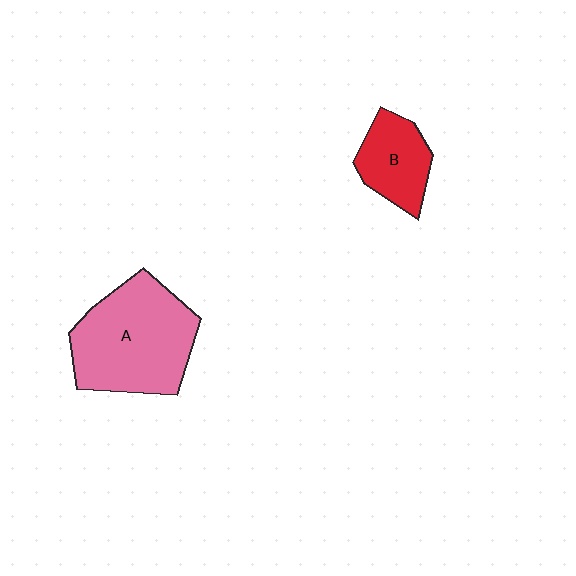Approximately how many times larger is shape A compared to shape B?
Approximately 2.2 times.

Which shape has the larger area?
Shape A (pink).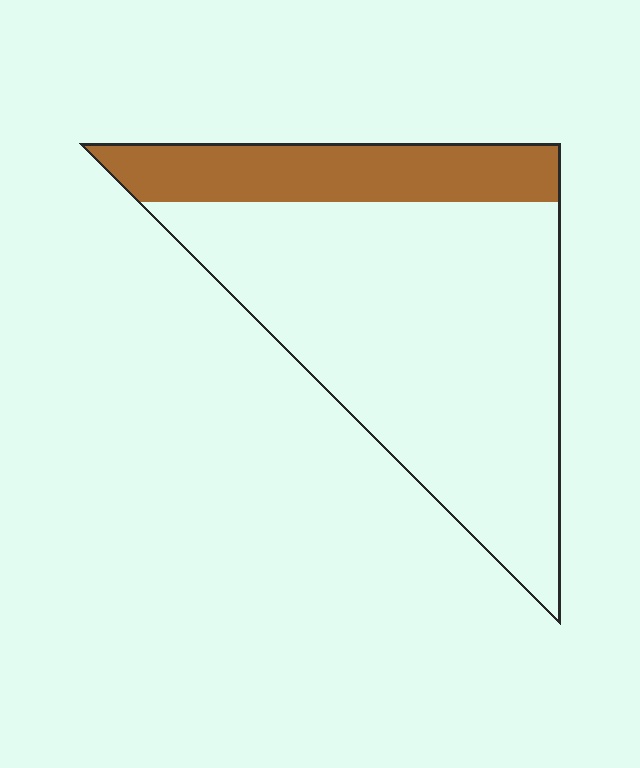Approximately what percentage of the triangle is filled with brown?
Approximately 25%.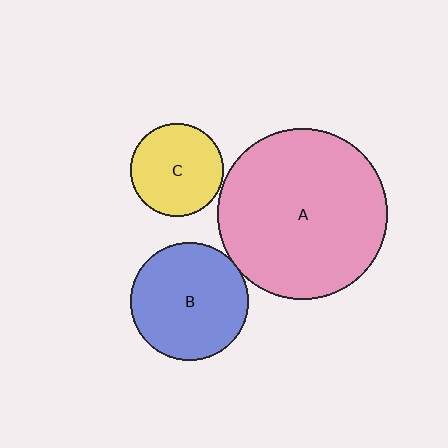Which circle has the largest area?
Circle A (pink).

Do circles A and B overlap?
Yes.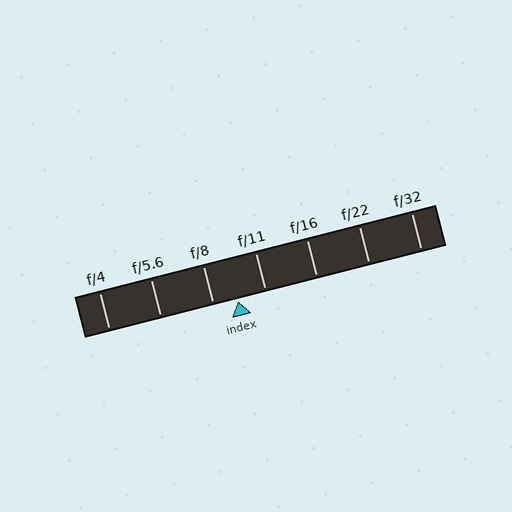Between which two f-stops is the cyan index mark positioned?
The index mark is between f/8 and f/11.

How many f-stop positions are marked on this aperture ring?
There are 7 f-stop positions marked.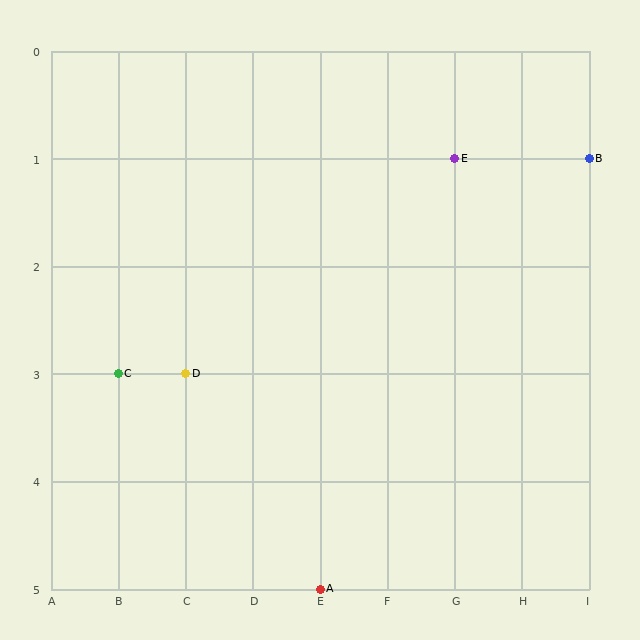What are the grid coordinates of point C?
Point C is at grid coordinates (B, 3).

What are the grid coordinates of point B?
Point B is at grid coordinates (I, 1).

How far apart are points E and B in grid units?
Points E and B are 2 columns apart.